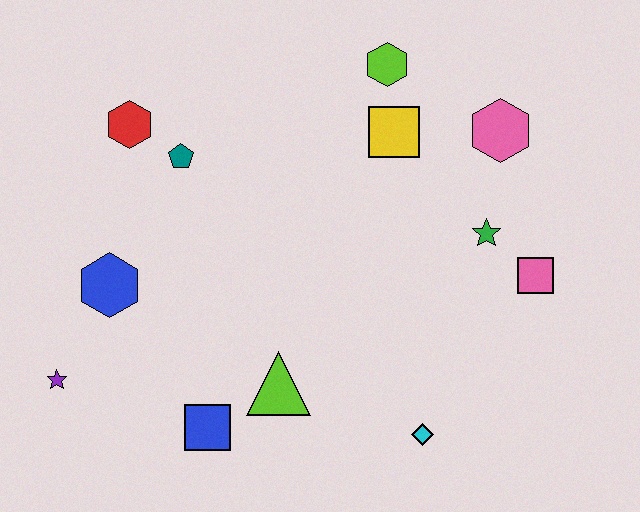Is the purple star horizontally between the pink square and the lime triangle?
No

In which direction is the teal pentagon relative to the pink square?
The teal pentagon is to the left of the pink square.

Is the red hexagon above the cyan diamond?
Yes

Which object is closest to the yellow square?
The lime hexagon is closest to the yellow square.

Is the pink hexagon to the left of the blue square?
No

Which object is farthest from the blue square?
The pink hexagon is farthest from the blue square.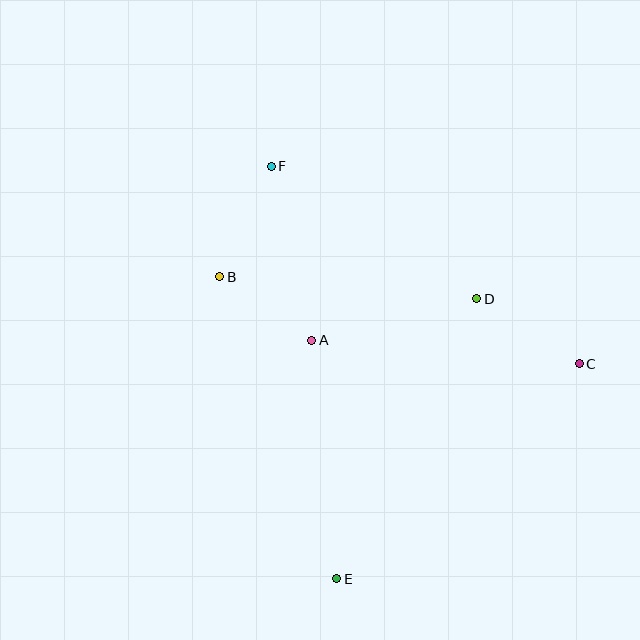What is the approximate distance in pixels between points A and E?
The distance between A and E is approximately 240 pixels.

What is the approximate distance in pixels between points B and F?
The distance between B and F is approximately 122 pixels.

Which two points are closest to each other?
Points A and B are closest to each other.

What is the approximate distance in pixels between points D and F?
The distance between D and F is approximately 244 pixels.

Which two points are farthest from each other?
Points E and F are farthest from each other.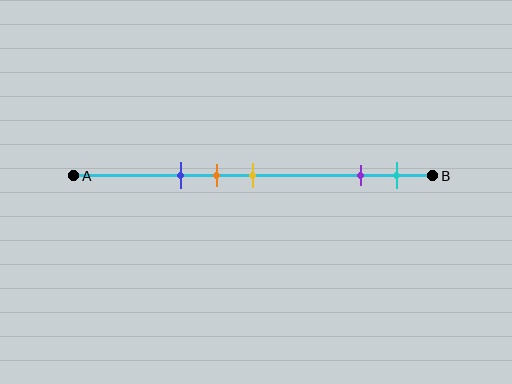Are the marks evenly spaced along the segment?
No, the marks are not evenly spaced.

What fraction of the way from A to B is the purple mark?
The purple mark is approximately 80% (0.8) of the way from A to B.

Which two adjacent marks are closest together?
The orange and yellow marks are the closest adjacent pair.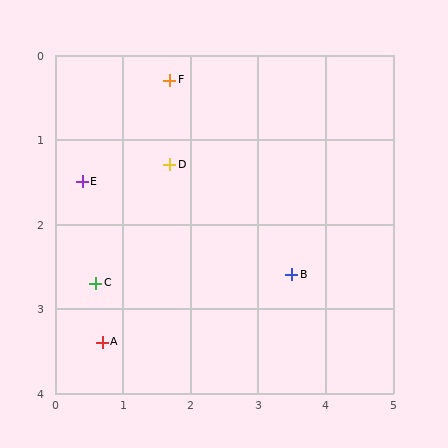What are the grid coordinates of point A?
Point A is at approximately (0.7, 3.4).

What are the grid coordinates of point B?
Point B is at approximately (3.5, 2.6).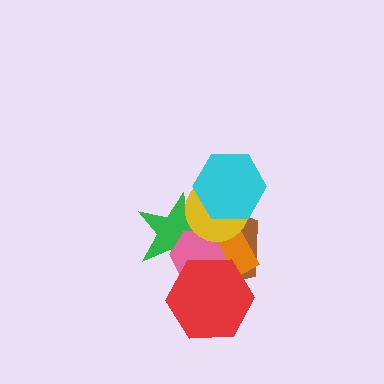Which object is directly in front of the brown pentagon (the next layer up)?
The green star is directly in front of the brown pentagon.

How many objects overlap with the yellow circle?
5 objects overlap with the yellow circle.